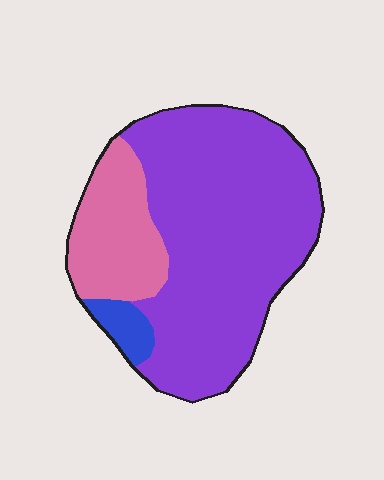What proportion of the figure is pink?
Pink takes up about one fifth (1/5) of the figure.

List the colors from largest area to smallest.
From largest to smallest: purple, pink, blue.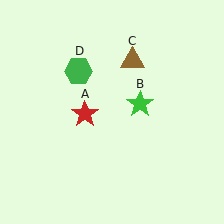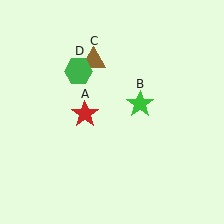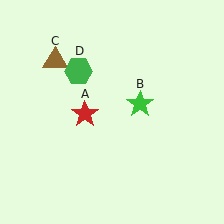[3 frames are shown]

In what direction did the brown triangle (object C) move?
The brown triangle (object C) moved left.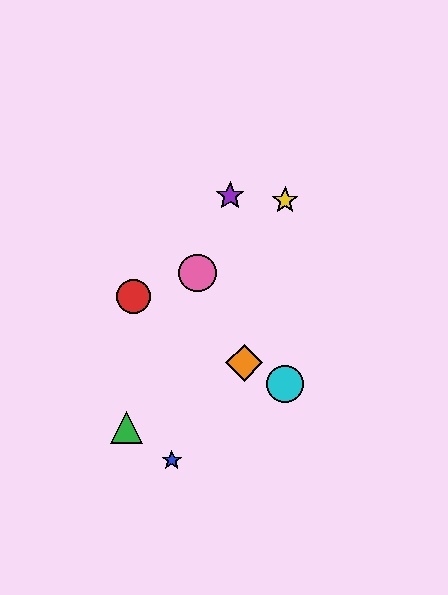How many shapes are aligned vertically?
2 shapes (the yellow star, the cyan circle) are aligned vertically.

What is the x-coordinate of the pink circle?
The pink circle is at x≈198.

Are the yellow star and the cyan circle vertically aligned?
Yes, both are at x≈285.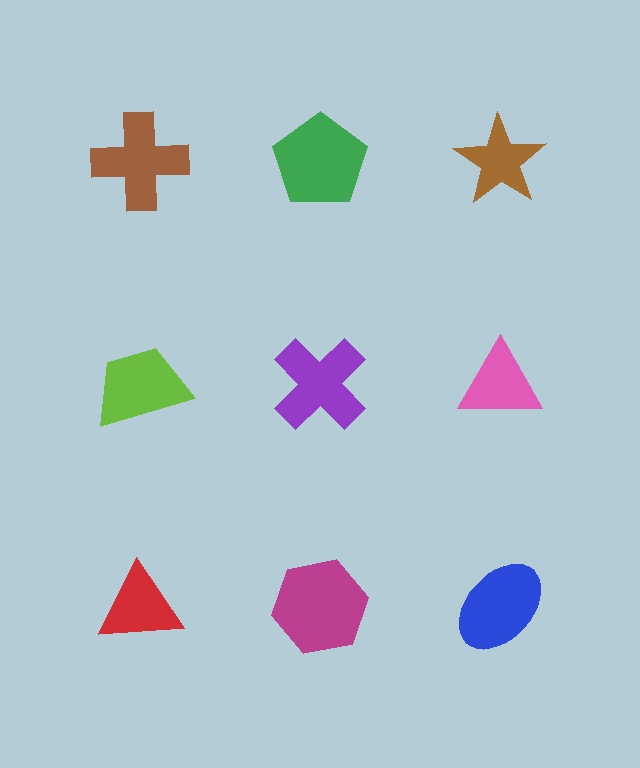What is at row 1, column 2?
A green pentagon.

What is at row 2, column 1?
A lime trapezoid.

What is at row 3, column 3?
A blue ellipse.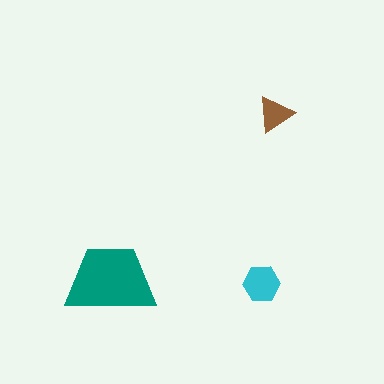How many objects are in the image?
There are 3 objects in the image.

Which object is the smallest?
The brown triangle.